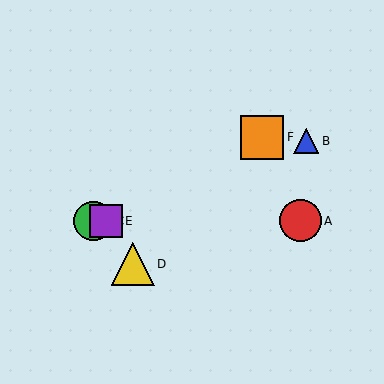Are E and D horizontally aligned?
No, E is at y≈221 and D is at y≈264.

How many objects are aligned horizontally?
3 objects (A, C, E) are aligned horizontally.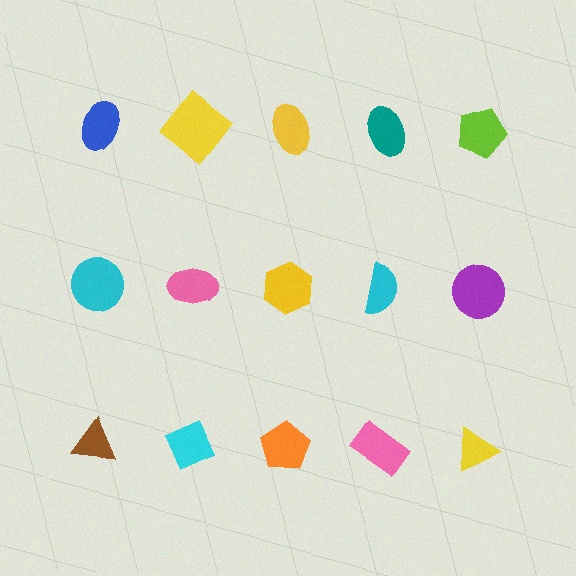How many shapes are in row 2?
5 shapes.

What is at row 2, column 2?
A pink ellipse.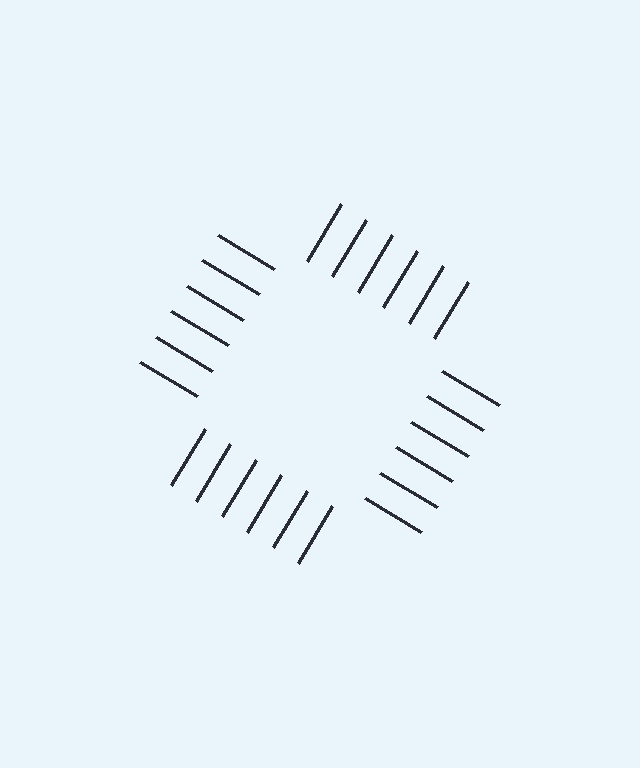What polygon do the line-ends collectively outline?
An illusory square — the line segments terminate on its edges but no continuous stroke is drawn.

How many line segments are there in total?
24 — 6 along each of the 4 edges.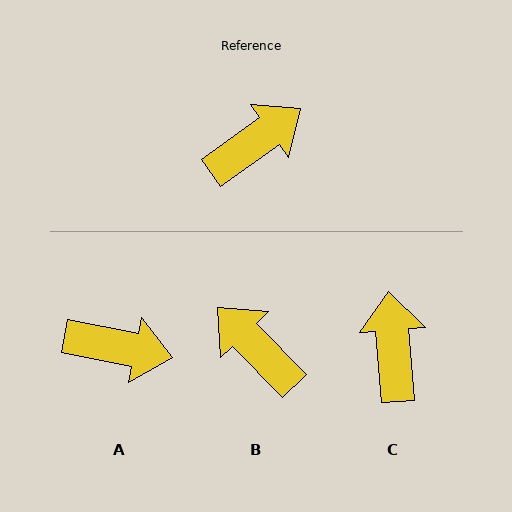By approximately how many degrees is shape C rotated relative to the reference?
Approximately 59 degrees counter-clockwise.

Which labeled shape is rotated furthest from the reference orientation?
B, about 99 degrees away.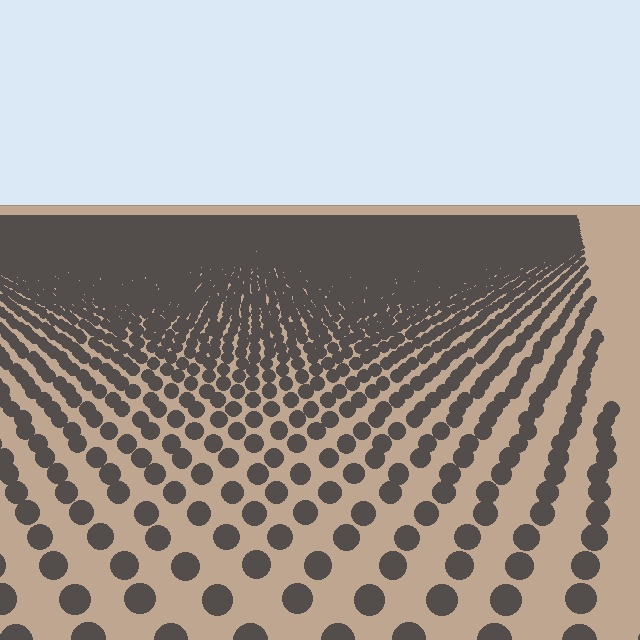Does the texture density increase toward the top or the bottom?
Density increases toward the top.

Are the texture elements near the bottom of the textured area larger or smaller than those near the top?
Larger. Near the bottom, elements are closer to the viewer and appear at a bigger on-screen size.